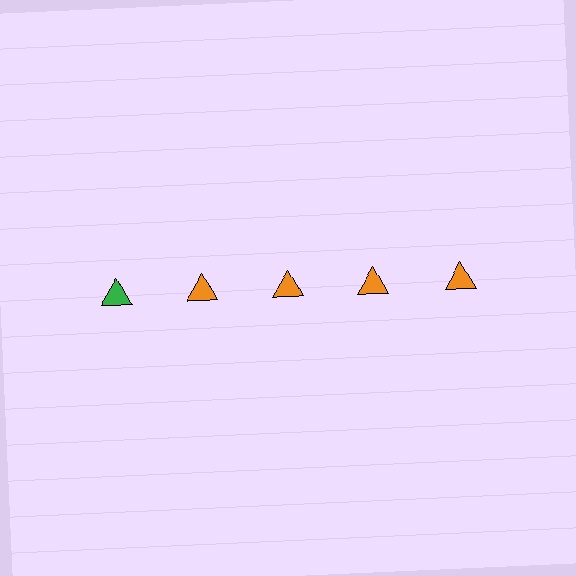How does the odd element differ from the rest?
It has a different color: green instead of orange.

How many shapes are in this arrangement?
There are 5 shapes arranged in a grid pattern.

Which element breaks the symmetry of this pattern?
The green triangle in the top row, leftmost column breaks the symmetry. All other shapes are orange triangles.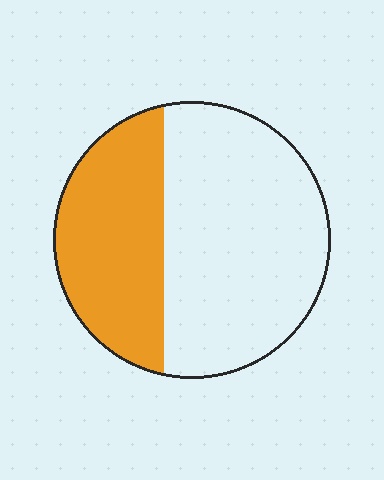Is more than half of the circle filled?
No.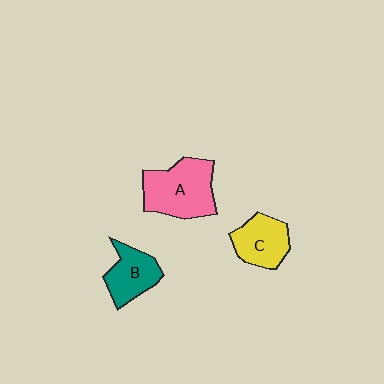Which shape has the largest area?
Shape A (pink).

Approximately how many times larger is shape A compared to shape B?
Approximately 1.5 times.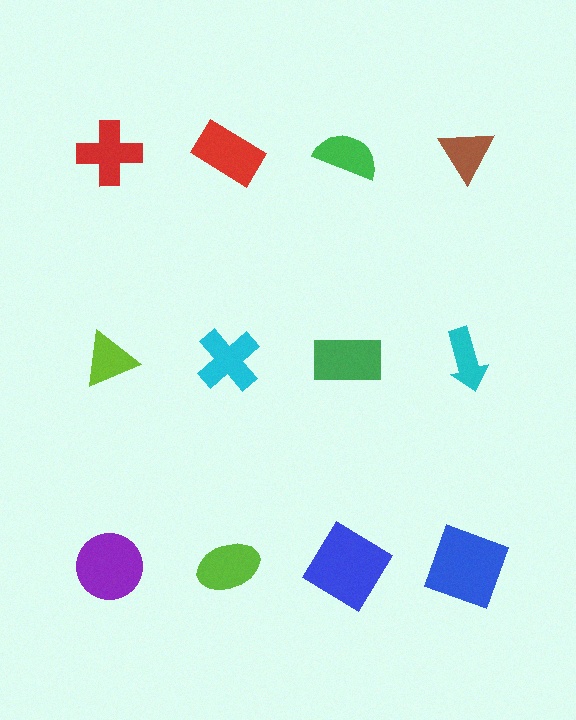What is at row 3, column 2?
A lime ellipse.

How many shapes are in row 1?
4 shapes.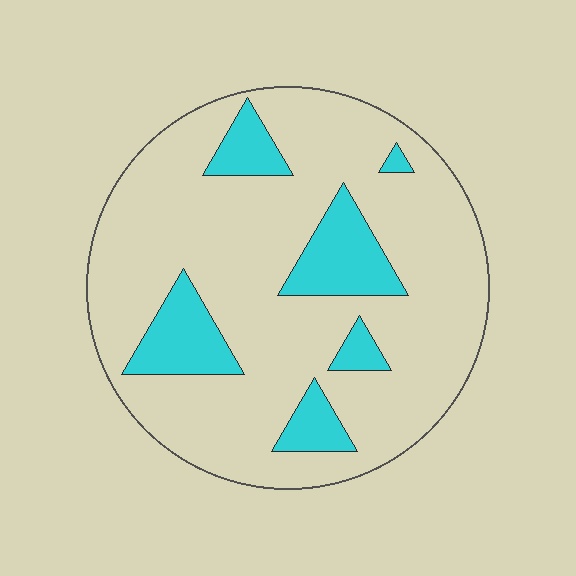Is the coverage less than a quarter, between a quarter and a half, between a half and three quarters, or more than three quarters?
Less than a quarter.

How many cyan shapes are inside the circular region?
6.